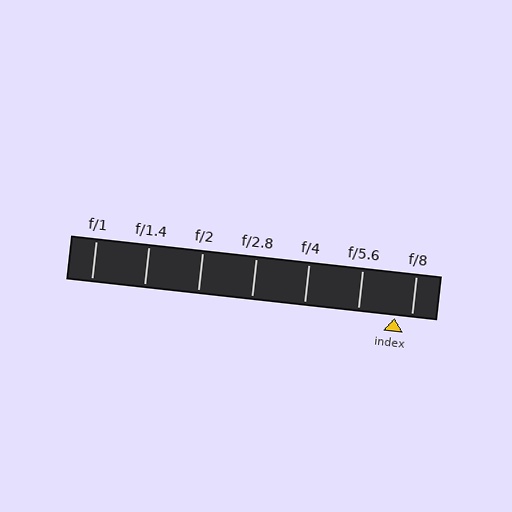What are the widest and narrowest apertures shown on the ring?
The widest aperture shown is f/1 and the narrowest is f/8.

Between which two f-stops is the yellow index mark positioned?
The index mark is between f/5.6 and f/8.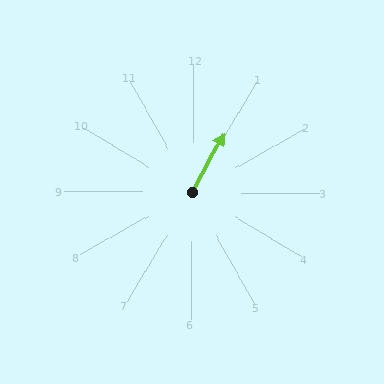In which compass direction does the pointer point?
Northeast.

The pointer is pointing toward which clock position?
Roughly 1 o'clock.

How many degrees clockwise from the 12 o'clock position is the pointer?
Approximately 28 degrees.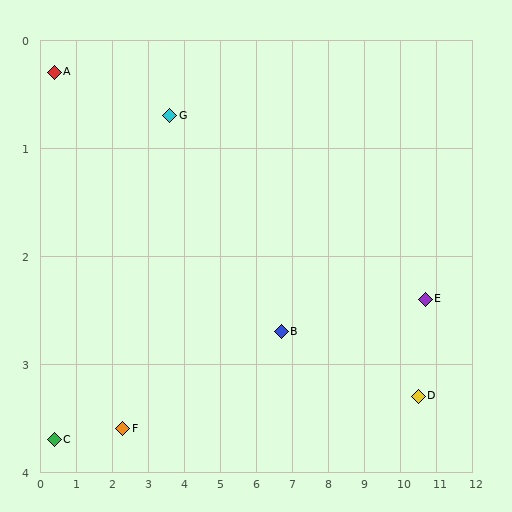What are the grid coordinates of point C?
Point C is at approximately (0.4, 3.7).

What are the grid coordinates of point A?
Point A is at approximately (0.4, 0.3).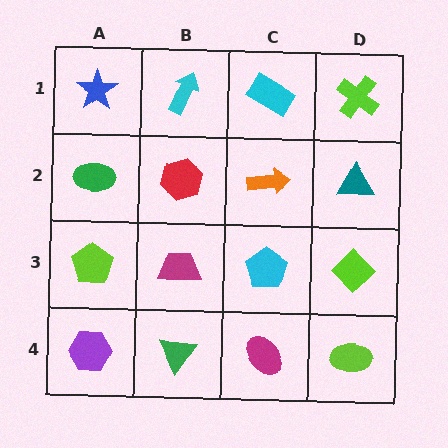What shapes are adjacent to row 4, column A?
A lime pentagon (row 3, column A), a green triangle (row 4, column B).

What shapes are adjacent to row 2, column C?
A cyan rectangle (row 1, column C), a cyan pentagon (row 3, column C), a red hexagon (row 2, column B), a teal triangle (row 2, column D).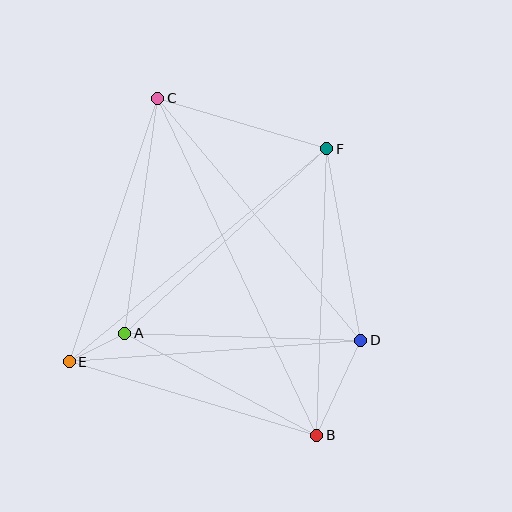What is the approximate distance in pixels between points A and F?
The distance between A and F is approximately 273 pixels.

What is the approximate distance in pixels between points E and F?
The distance between E and F is approximately 334 pixels.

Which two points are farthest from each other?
Points B and C are farthest from each other.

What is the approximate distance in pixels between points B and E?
The distance between B and E is approximately 258 pixels.